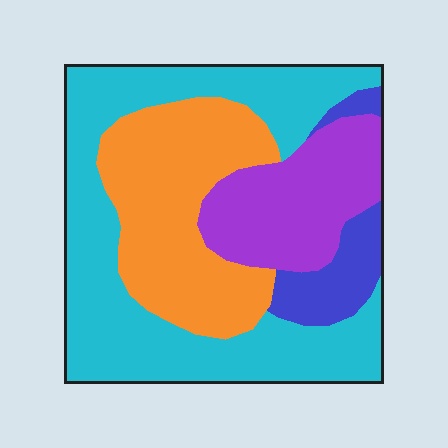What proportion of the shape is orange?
Orange covers about 30% of the shape.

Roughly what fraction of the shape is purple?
Purple covers about 20% of the shape.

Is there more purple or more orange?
Orange.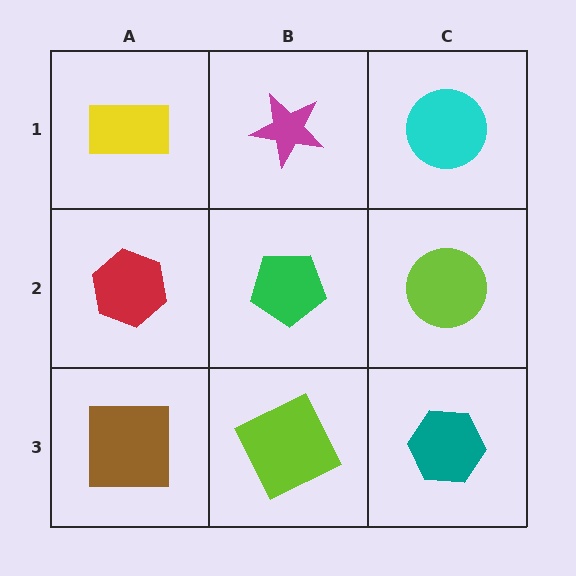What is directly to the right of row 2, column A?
A green pentagon.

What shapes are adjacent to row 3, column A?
A red hexagon (row 2, column A), a lime square (row 3, column B).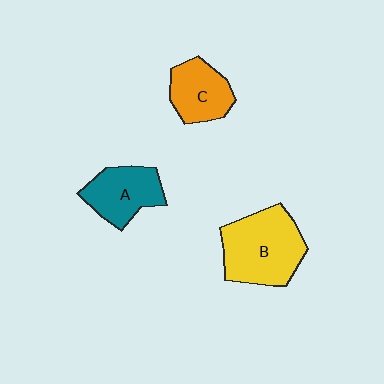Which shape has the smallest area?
Shape C (orange).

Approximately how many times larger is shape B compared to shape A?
Approximately 1.5 times.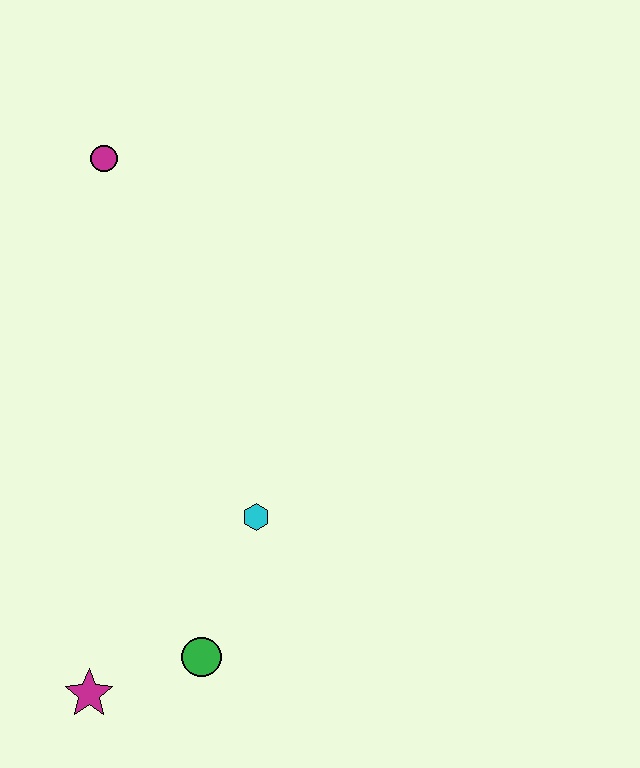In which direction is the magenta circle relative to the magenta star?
The magenta circle is above the magenta star.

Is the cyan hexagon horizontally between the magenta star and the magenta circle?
No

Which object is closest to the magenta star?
The green circle is closest to the magenta star.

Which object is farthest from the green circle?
The magenta circle is farthest from the green circle.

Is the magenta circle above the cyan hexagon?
Yes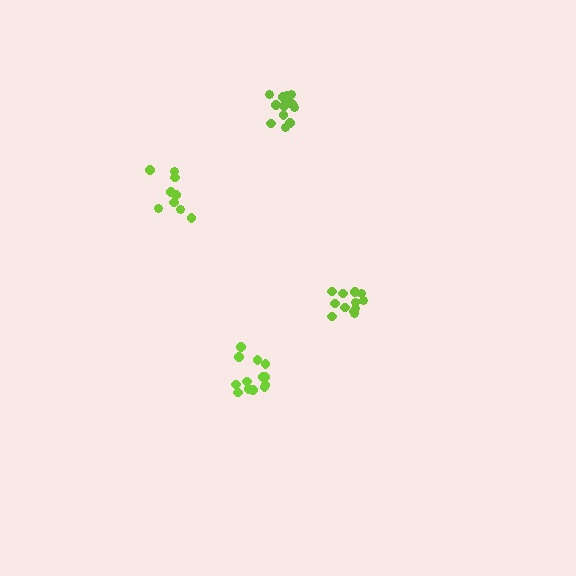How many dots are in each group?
Group 1: 12 dots, Group 2: 13 dots, Group 3: 9 dots, Group 4: 13 dots (47 total).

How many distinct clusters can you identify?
There are 4 distinct clusters.